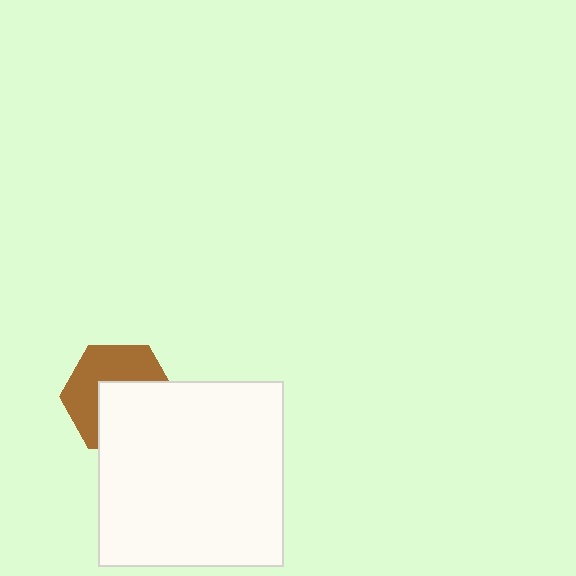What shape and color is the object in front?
The object in front is a white square.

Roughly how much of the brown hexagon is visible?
About half of it is visible (roughly 50%).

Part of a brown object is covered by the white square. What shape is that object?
It is a hexagon.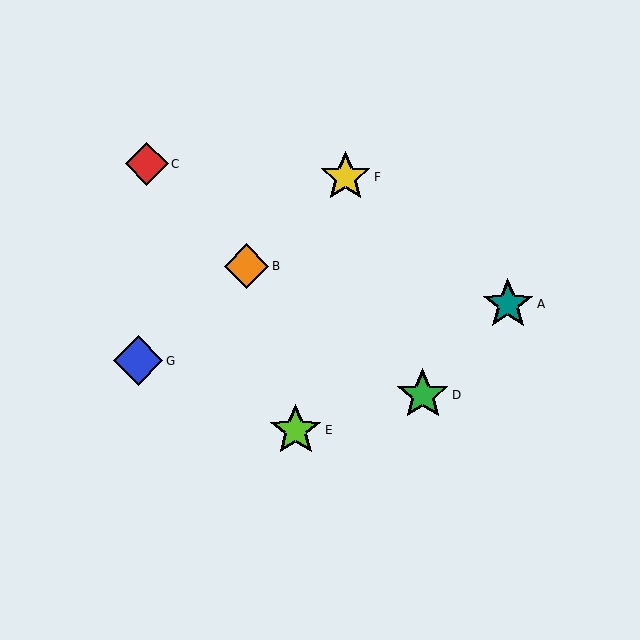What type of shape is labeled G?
Shape G is a blue diamond.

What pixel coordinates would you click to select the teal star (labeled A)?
Click at (508, 304) to select the teal star A.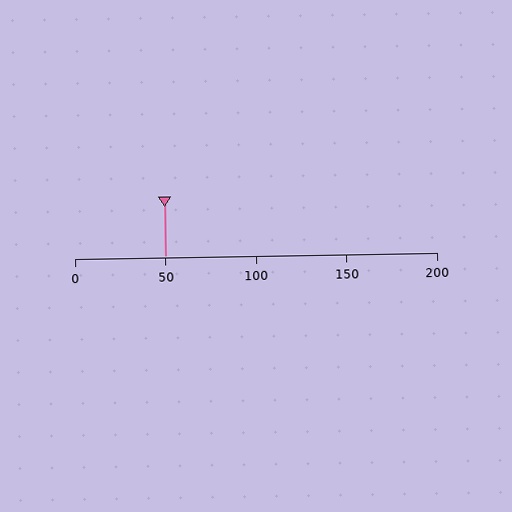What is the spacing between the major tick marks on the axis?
The major ticks are spaced 50 apart.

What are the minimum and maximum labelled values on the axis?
The axis runs from 0 to 200.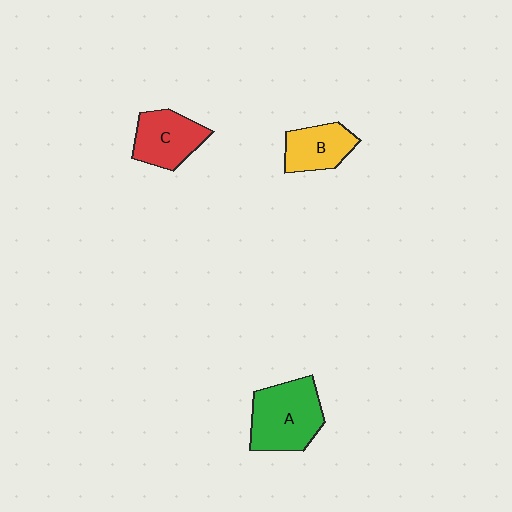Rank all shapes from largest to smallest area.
From largest to smallest: A (green), C (red), B (yellow).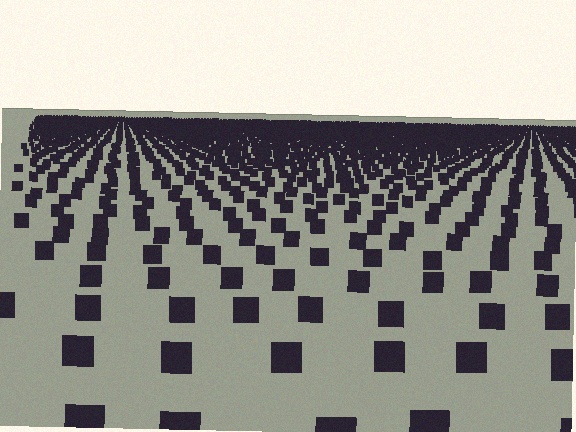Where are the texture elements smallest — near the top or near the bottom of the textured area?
Near the top.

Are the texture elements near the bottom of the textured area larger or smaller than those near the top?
Larger. Near the bottom, elements are closer to the viewer and appear at a bigger on-screen size.